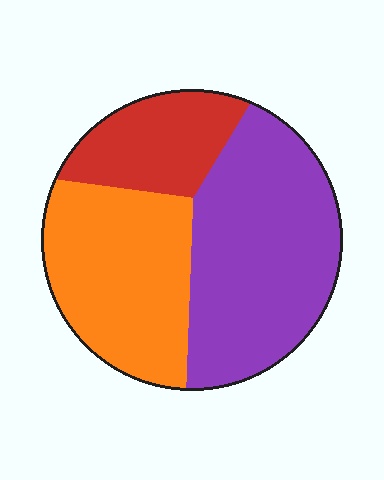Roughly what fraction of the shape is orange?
Orange takes up about one third (1/3) of the shape.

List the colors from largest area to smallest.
From largest to smallest: purple, orange, red.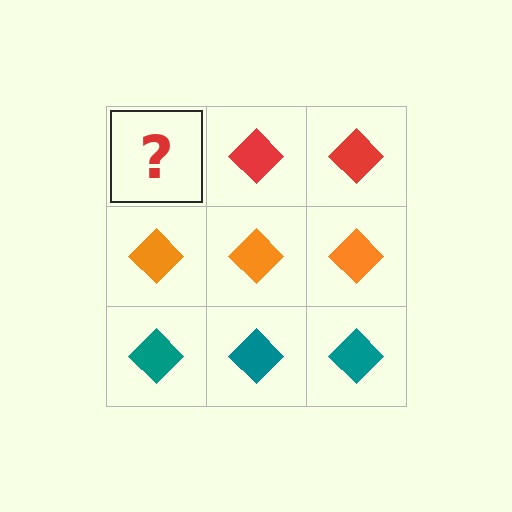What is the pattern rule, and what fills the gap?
The rule is that each row has a consistent color. The gap should be filled with a red diamond.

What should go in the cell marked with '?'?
The missing cell should contain a red diamond.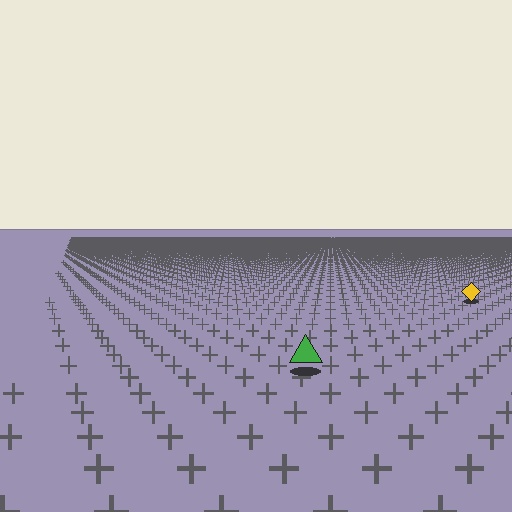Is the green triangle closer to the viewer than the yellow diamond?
Yes. The green triangle is closer — you can tell from the texture gradient: the ground texture is coarser near it.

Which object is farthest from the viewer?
The yellow diamond is farthest from the viewer. It appears smaller and the ground texture around it is denser.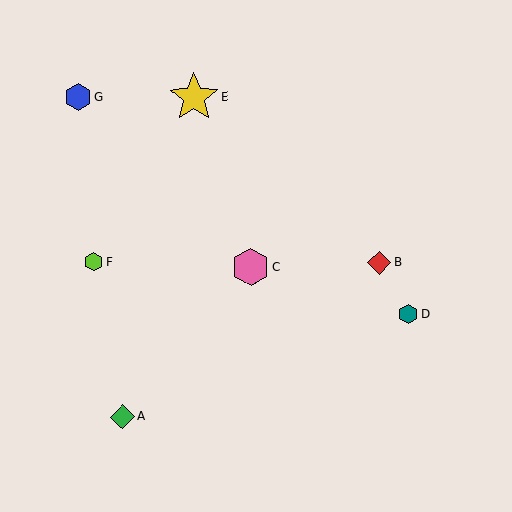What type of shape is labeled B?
Shape B is a red diamond.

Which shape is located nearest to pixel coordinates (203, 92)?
The yellow star (labeled E) at (194, 97) is nearest to that location.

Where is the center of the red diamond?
The center of the red diamond is at (379, 263).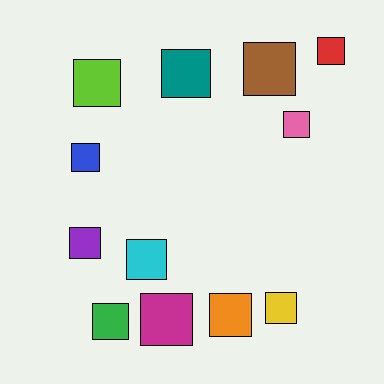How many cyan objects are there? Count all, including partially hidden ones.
There is 1 cyan object.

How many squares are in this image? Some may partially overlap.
There are 12 squares.